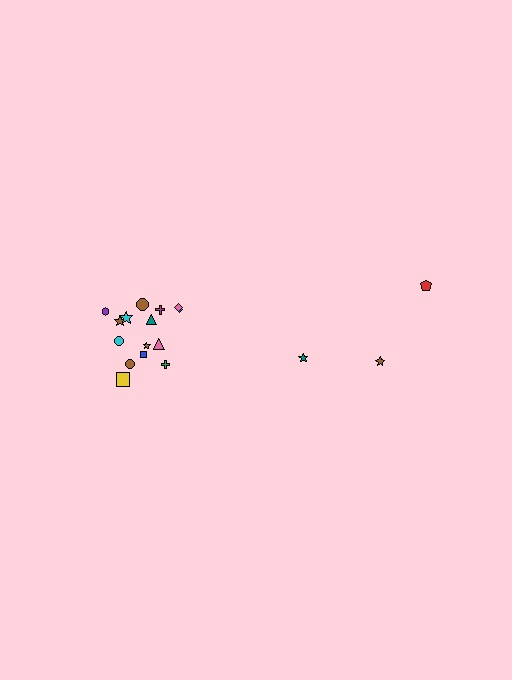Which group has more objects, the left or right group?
The left group.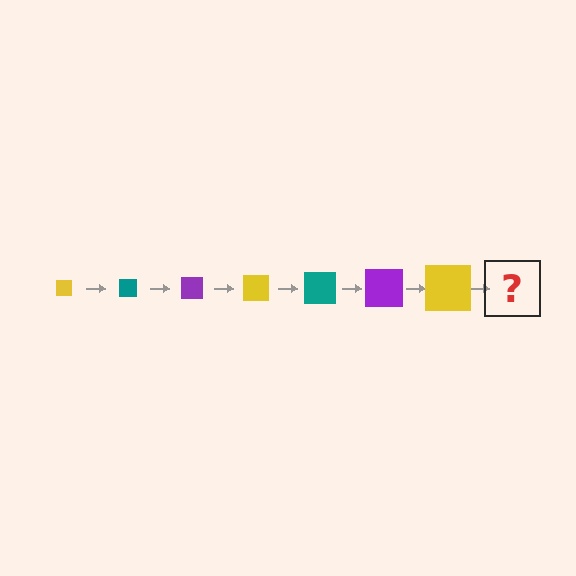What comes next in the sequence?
The next element should be a teal square, larger than the previous one.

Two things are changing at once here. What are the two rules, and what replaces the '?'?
The two rules are that the square grows larger each step and the color cycles through yellow, teal, and purple. The '?' should be a teal square, larger than the previous one.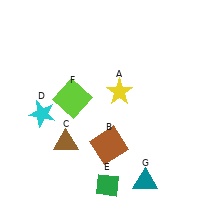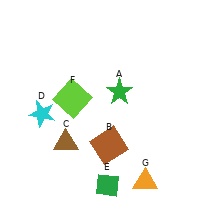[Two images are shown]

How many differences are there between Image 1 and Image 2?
There are 2 differences between the two images.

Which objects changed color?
A changed from yellow to green. G changed from teal to orange.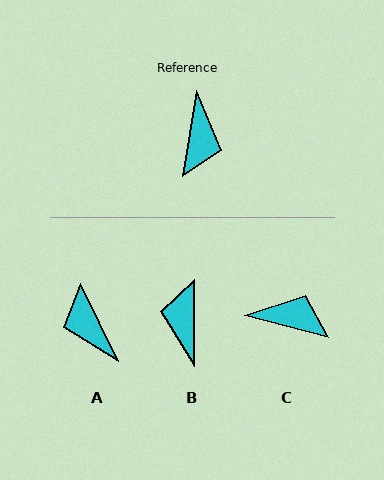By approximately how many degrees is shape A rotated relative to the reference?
Approximately 144 degrees clockwise.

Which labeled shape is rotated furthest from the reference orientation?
B, about 171 degrees away.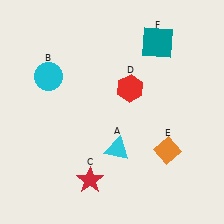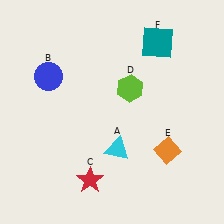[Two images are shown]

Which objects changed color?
B changed from cyan to blue. D changed from red to lime.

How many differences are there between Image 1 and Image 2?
There are 2 differences between the two images.